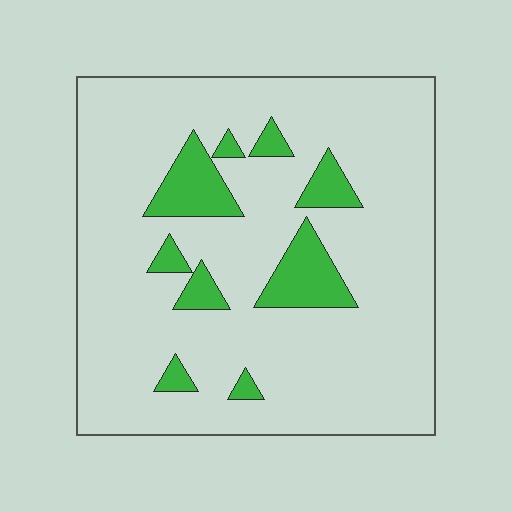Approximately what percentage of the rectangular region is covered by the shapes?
Approximately 15%.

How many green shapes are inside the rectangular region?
9.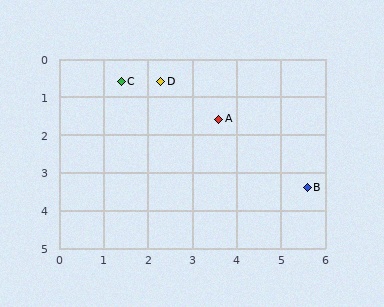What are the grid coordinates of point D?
Point D is at approximately (2.3, 0.6).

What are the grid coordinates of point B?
Point B is at approximately (5.6, 3.4).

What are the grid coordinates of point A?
Point A is at approximately (3.6, 1.6).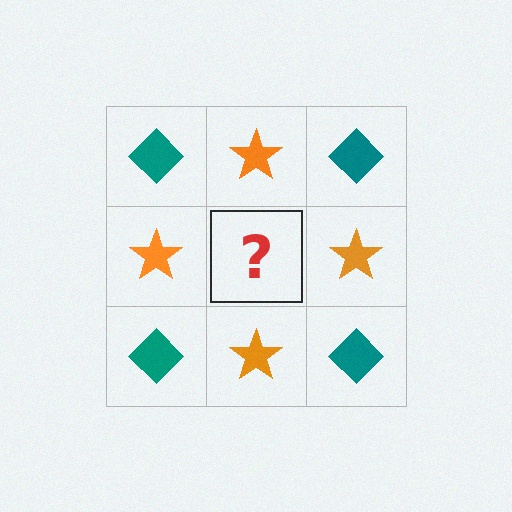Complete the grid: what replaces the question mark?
The question mark should be replaced with a teal diamond.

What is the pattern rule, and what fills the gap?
The rule is that it alternates teal diamond and orange star in a checkerboard pattern. The gap should be filled with a teal diamond.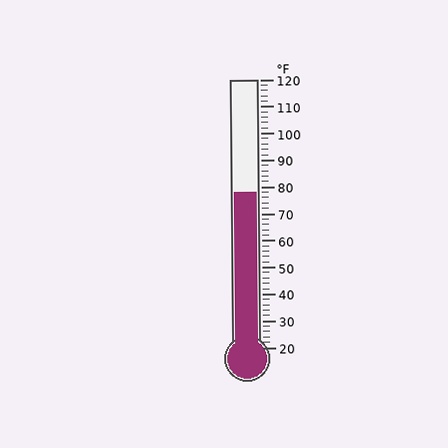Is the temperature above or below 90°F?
The temperature is below 90°F.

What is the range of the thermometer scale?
The thermometer scale ranges from 20°F to 120°F.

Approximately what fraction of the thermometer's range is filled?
The thermometer is filled to approximately 60% of its range.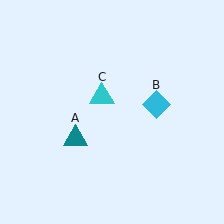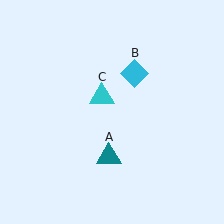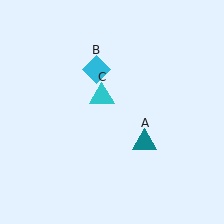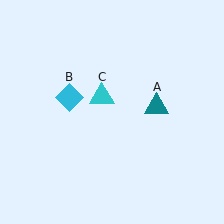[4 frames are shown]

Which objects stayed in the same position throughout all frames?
Cyan triangle (object C) remained stationary.